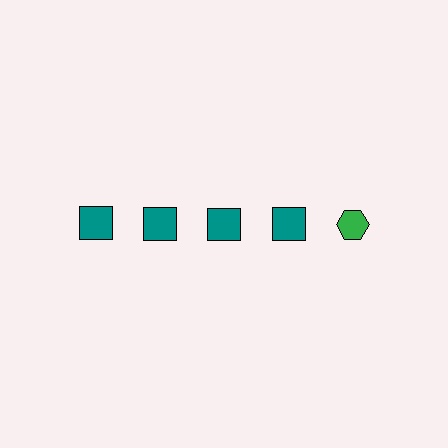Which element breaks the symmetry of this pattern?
The green hexagon in the top row, rightmost column breaks the symmetry. All other shapes are teal squares.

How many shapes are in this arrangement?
There are 5 shapes arranged in a grid pattern.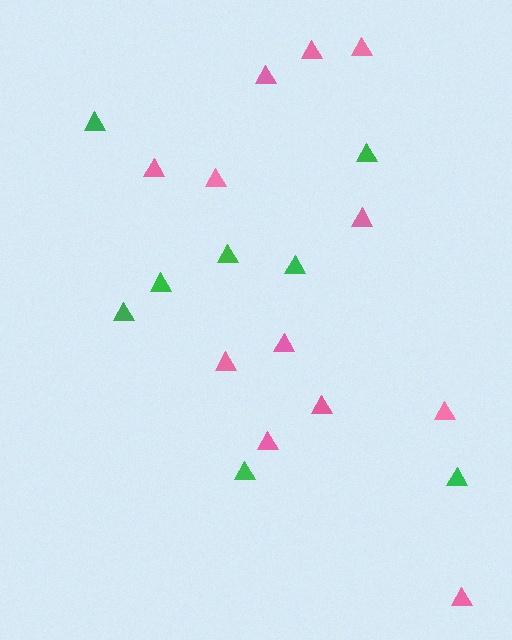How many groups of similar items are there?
There are 2 groups: one group of green triangles (8) and one group of pink triangles (12).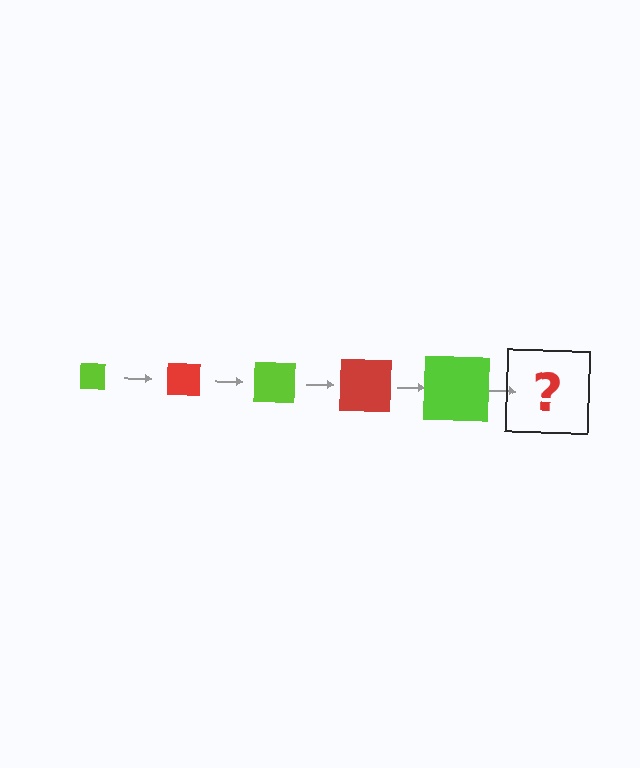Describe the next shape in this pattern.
It should be a red square, larger than the previous one.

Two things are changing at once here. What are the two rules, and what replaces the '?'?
The two rules are that the square grows larger each step and the color cycles through lime and red. The '?' should be a red square, larger than the previous one.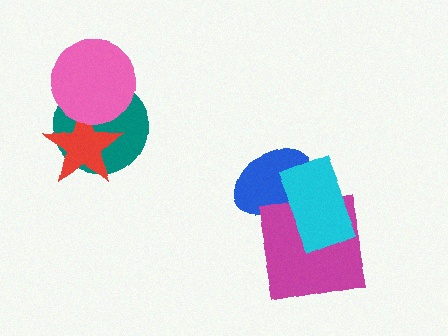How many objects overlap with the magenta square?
2 objects overlap with the magenta square.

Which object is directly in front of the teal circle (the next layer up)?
The red star is directly in front of the teal circle.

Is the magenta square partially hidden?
Yes, it is partially covered by another shape.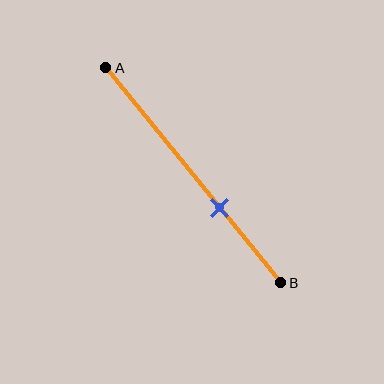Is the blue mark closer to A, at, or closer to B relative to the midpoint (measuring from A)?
The blue mark is closer to point B than the midpoint of segment AB.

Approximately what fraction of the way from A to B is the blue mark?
The blue mark is approximately 65% of the way from A to B.